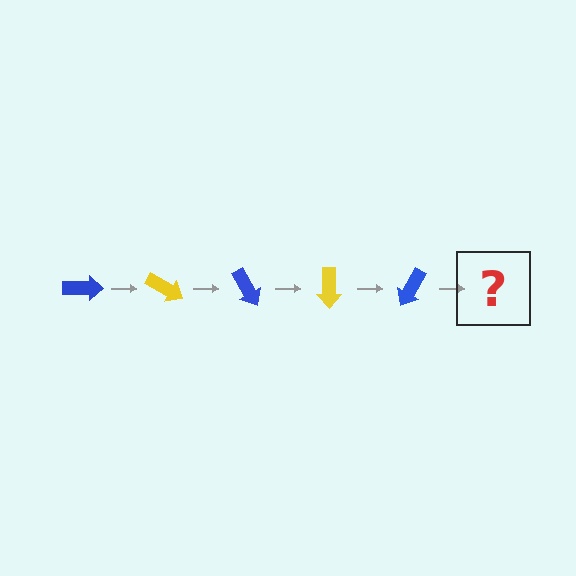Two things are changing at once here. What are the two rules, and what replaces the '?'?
The two rules are that it rotates 30 degrees each step and the color cycles through blue and yellow. The '?' should be a yellow arrow, rotated 150 degrees from the start.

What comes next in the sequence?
The next element should be a yellow arrow, rotated 150 degrees from the start.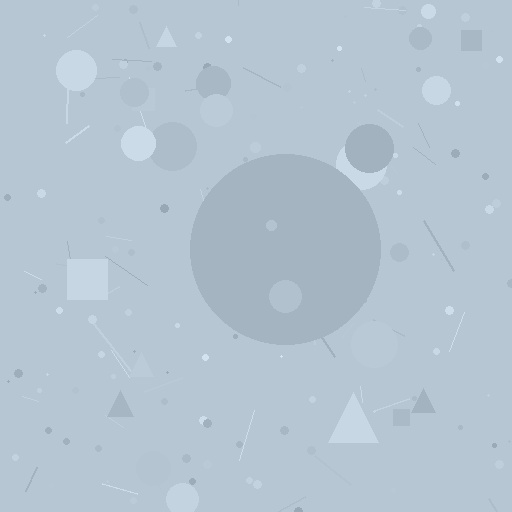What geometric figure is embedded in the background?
A circle is embedded in the background.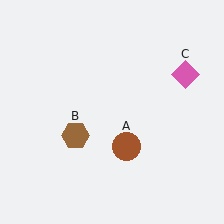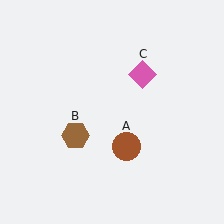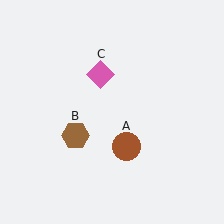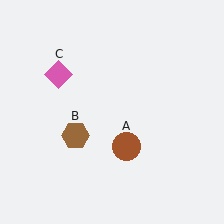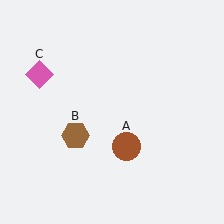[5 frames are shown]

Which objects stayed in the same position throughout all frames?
Brown circle (object A) and brown hexagon (object B) remained stationary.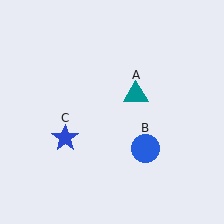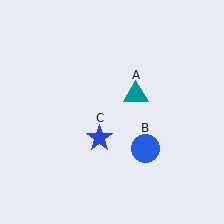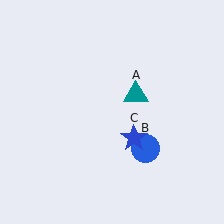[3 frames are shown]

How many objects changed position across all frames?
1 object changed position: blue star (object C).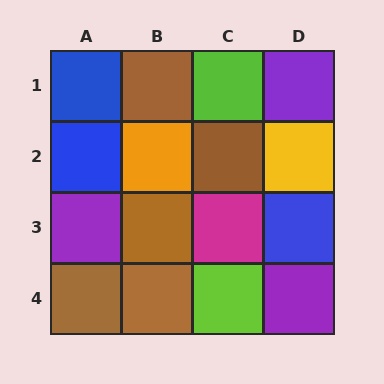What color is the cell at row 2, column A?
Blue.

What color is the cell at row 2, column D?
Yellow.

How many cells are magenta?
1 cell is magenta.